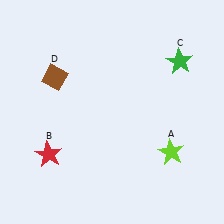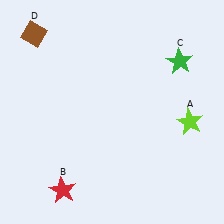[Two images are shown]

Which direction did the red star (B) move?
The red star (B) moved down.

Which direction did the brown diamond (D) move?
The brown diamond (D) moved up.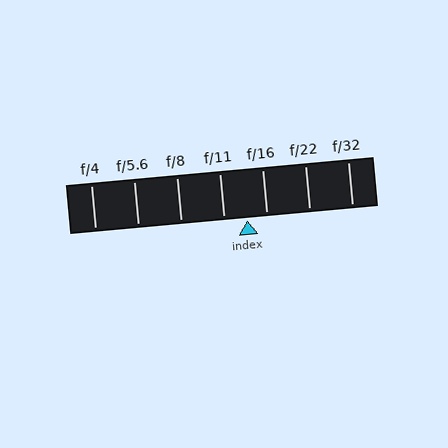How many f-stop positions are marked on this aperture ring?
There are 7 f-stop positions marked.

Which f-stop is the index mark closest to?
The index mark is closest to f/16.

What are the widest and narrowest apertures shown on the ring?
The widest aperture shown is f/4 and the narrowest is f/32.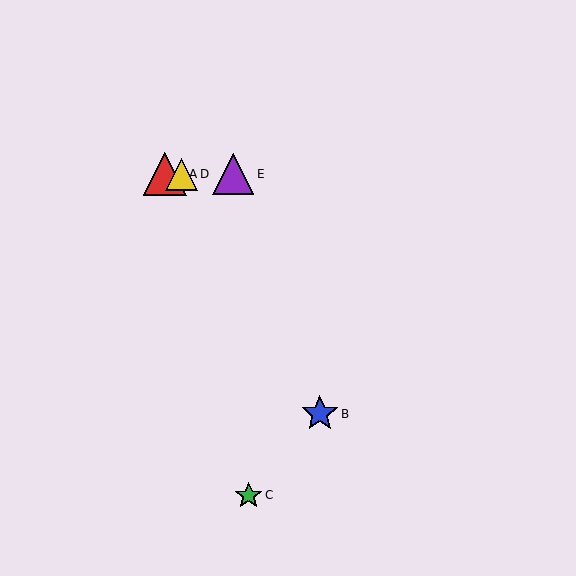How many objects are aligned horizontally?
3 objects (A, D, E) are aligned horizontally.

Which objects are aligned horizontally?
Objects A, D, E are aligned horizontally.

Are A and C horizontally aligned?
No, A is at y≈174 and C is at y≈495.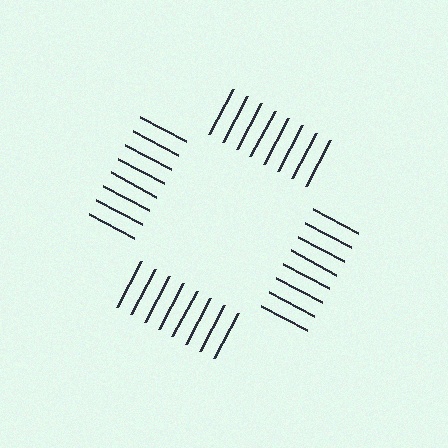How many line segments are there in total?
32 — 8 along each of the 4 edges.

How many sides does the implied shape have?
4 sides — the line-ends trace a square.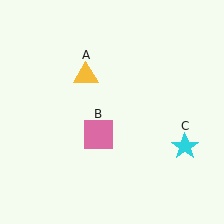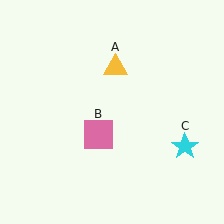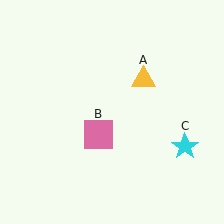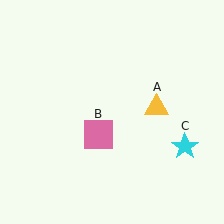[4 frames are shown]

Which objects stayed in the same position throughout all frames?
Pink square (object B) and cyan star (object C) remained stationary.